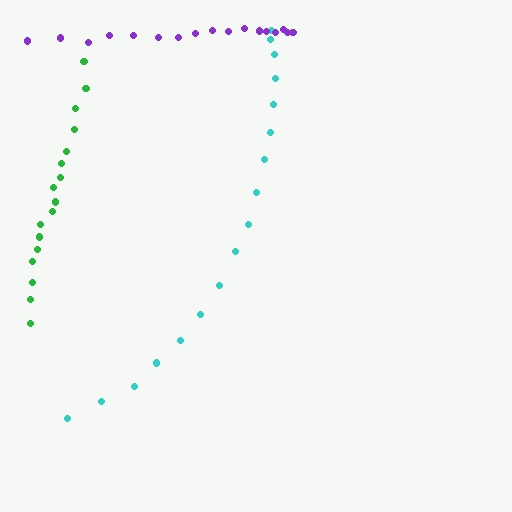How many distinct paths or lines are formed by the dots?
There are 3 distinct paths.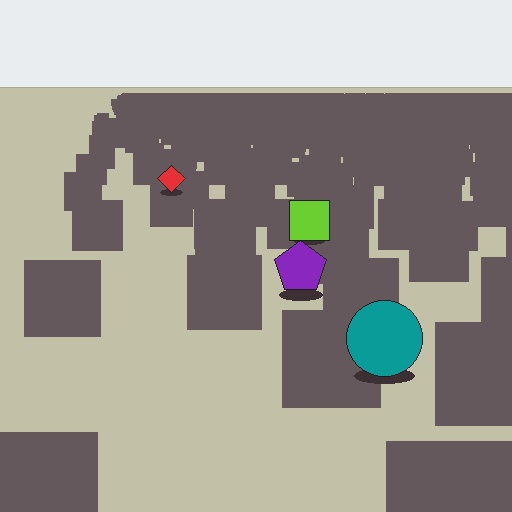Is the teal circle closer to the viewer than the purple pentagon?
Yes. The teal circle is closer — you can tell from the texture gradient: the ground texture is coarser near it.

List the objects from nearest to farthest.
From nearest to farthest: the teal circle, the purple pentagon, the lime square, the red diamond.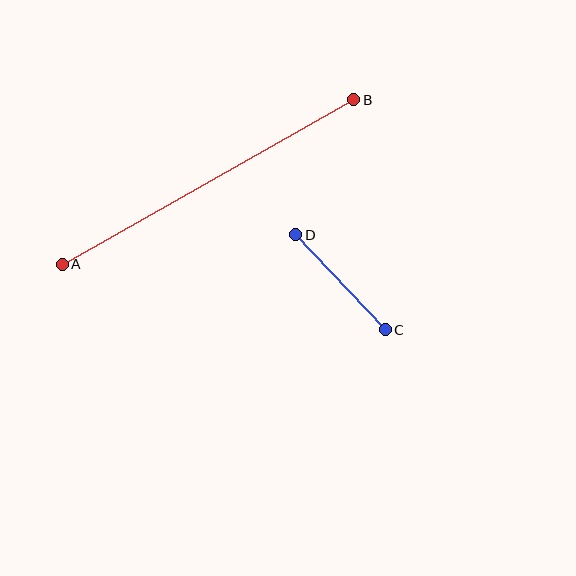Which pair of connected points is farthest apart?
Points A and B are farthest apart.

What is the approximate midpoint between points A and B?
The midpoint is at approximately (208, 182) pixels.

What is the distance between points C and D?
The distance is approximately 130 pixels.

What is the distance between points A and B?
The distance is approximately 335 pixels.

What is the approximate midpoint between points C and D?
The midpoint is at approximately (340, 282) pixels.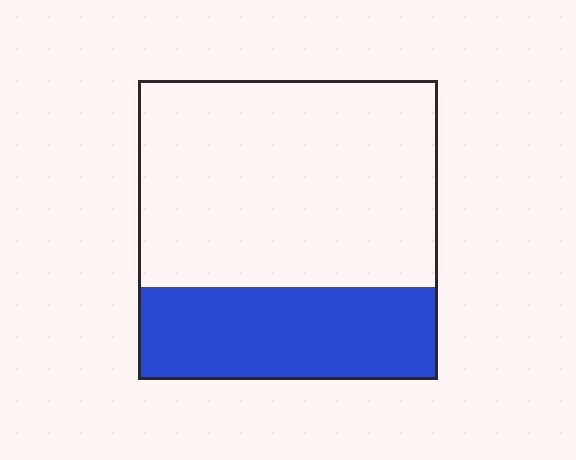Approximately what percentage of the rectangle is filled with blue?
Approximately 30%.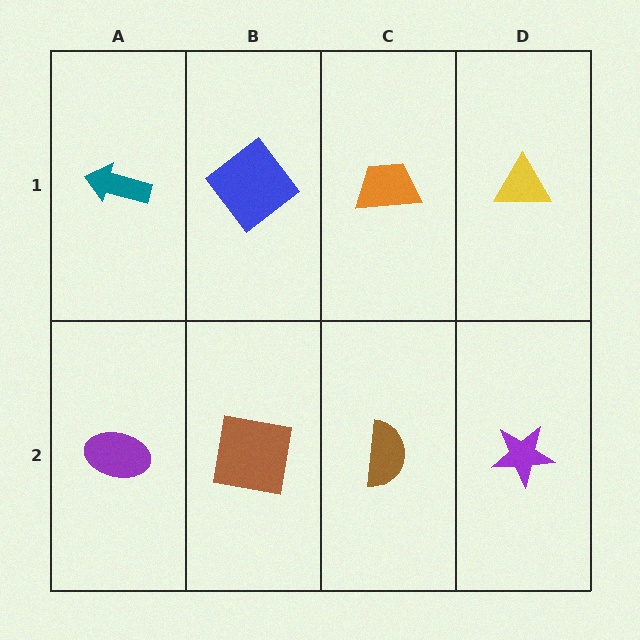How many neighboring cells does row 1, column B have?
3.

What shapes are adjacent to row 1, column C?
A brown semicircle (row 2, column C), a blue diamond (row 1, column B), a yellow triangle (row 1, column D).